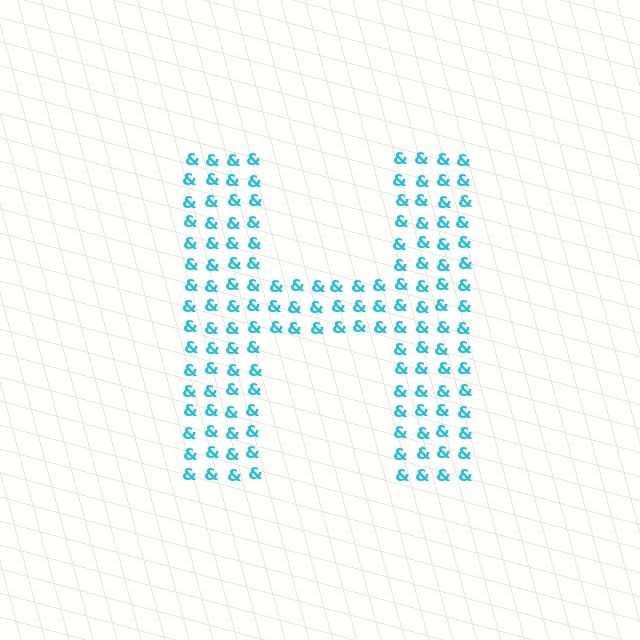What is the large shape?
The large shape is the letter H.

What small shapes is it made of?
It is made of small ampersands.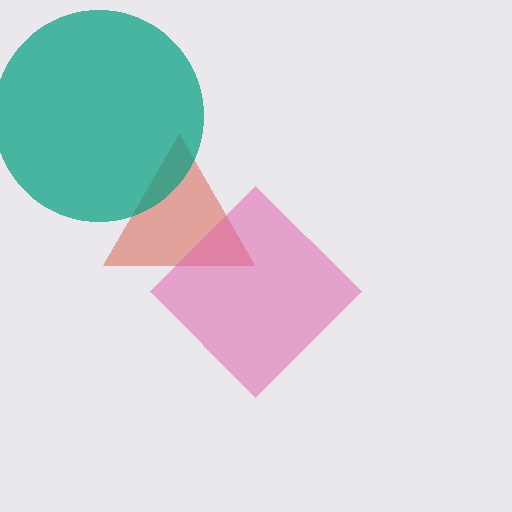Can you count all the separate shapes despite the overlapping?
Yes, there are 3 separate shapes.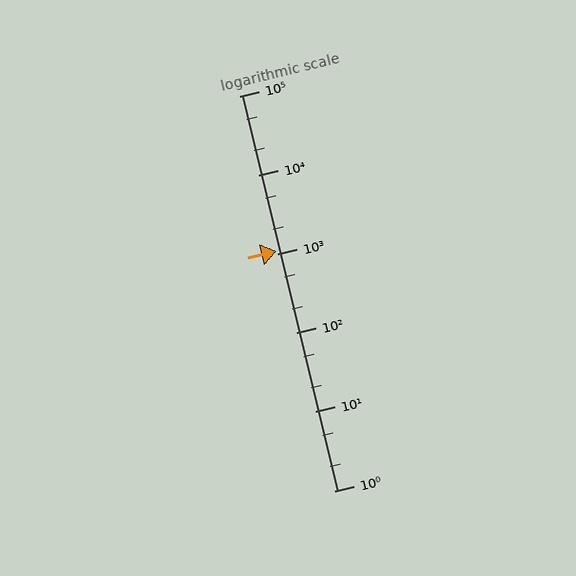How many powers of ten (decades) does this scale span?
The scale spans 5 decades, from 1 to 100000.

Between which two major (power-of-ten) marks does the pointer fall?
The pointer is between 1000 and 10000.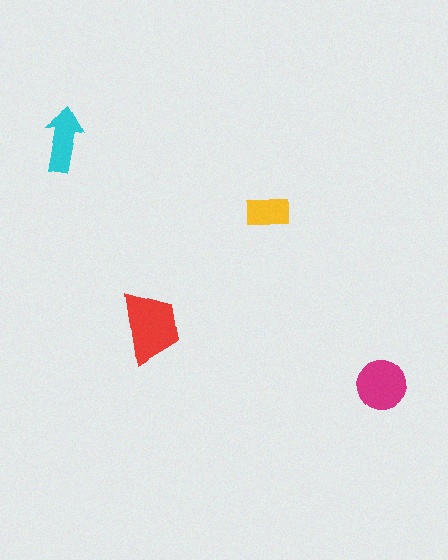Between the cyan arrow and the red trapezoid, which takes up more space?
The red trapezoid.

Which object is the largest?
The red trapezoid.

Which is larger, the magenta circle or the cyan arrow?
The magenta circle.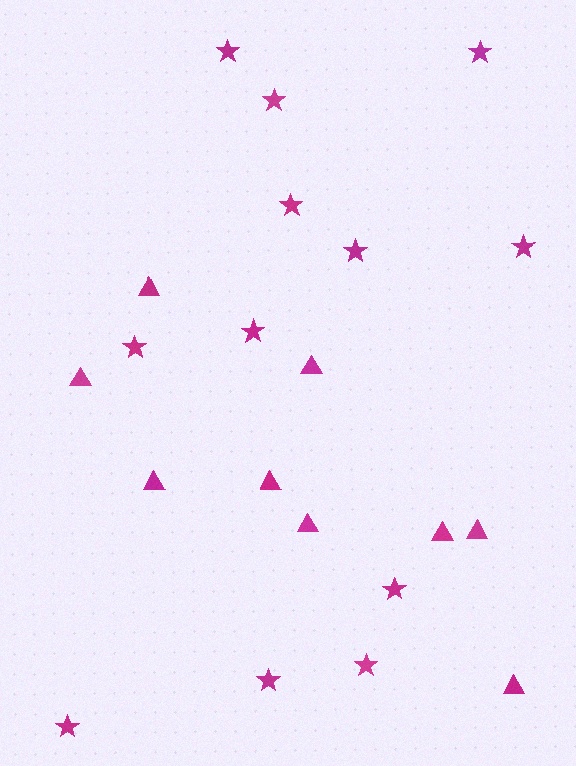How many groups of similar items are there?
There are 2 groups: one group of stars (12) and one group of triangles (9).